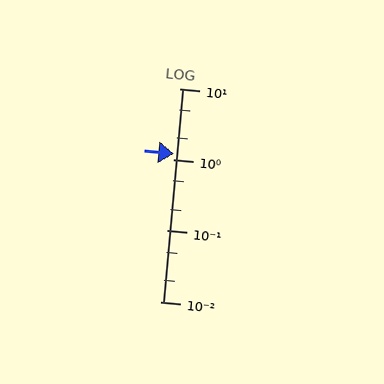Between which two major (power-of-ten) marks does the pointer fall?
The pointer is between 1 and 10.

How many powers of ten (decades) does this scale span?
The scale spans 3 decades, from 0.01 to 10.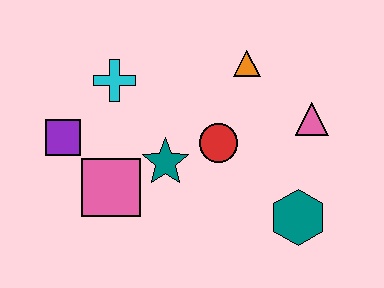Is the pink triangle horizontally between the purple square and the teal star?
No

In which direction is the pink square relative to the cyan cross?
The pink square is below the cyan cross.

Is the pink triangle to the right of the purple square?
Yes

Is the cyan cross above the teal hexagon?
Yes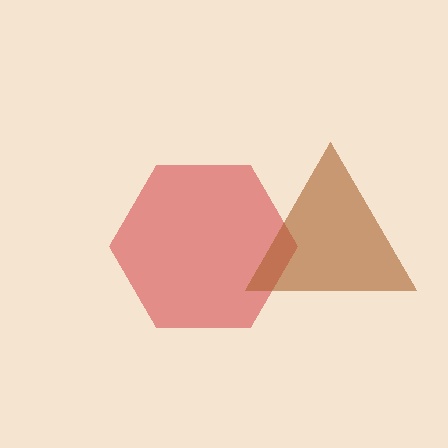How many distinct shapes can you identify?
There are 2 distinct shapes: a red hexagon, a brown triangle.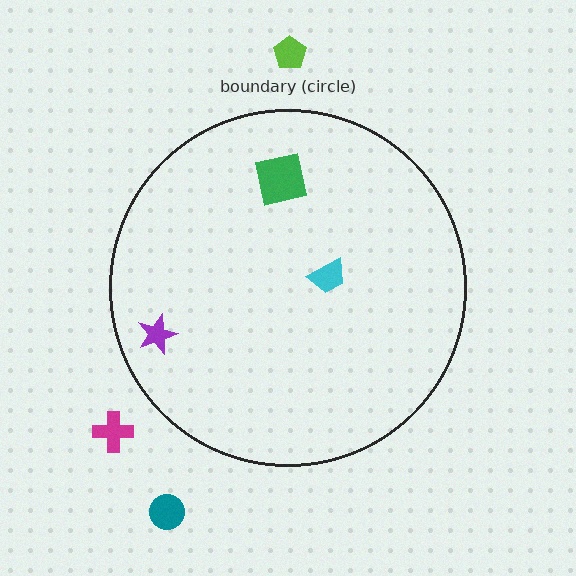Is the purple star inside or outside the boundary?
Inside.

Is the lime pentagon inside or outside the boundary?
Outside.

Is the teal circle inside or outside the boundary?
Outside.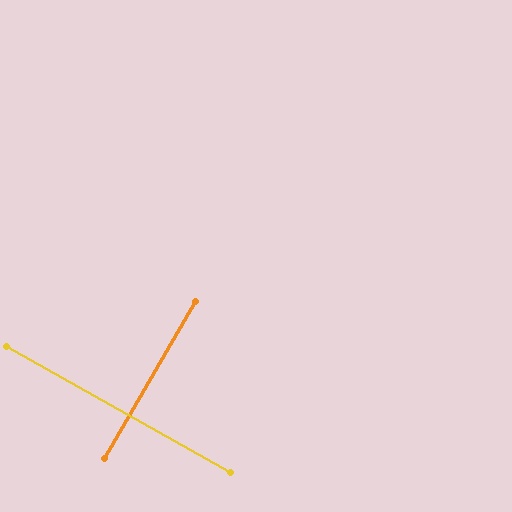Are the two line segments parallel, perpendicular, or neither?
Perpendicular — they meet at approximately 89°.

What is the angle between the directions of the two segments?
Approximately 89 degrees.